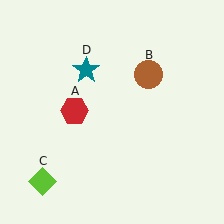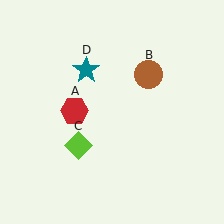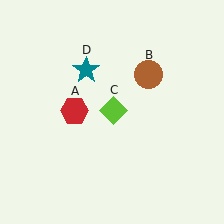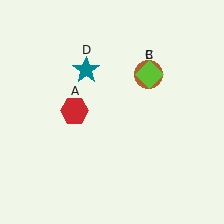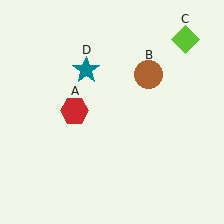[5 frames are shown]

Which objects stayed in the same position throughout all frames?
Red hexagon (object A) and brown circle (object B) and teal star (object D) remained stationary.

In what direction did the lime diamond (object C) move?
The lime diamond (object C) moved up and to the right.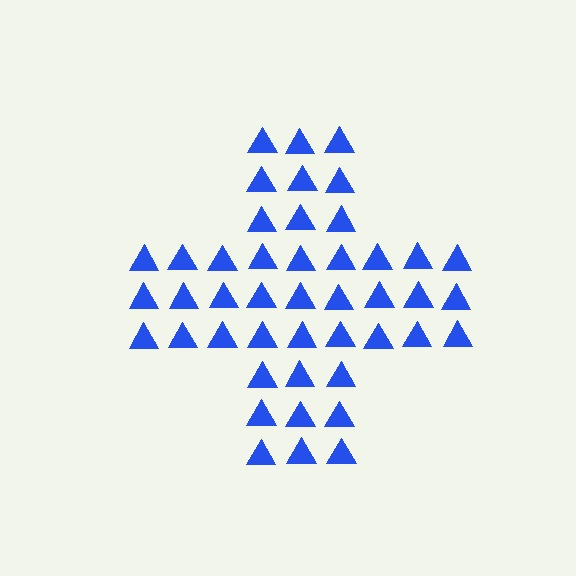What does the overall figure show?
The overall figure shows a cross.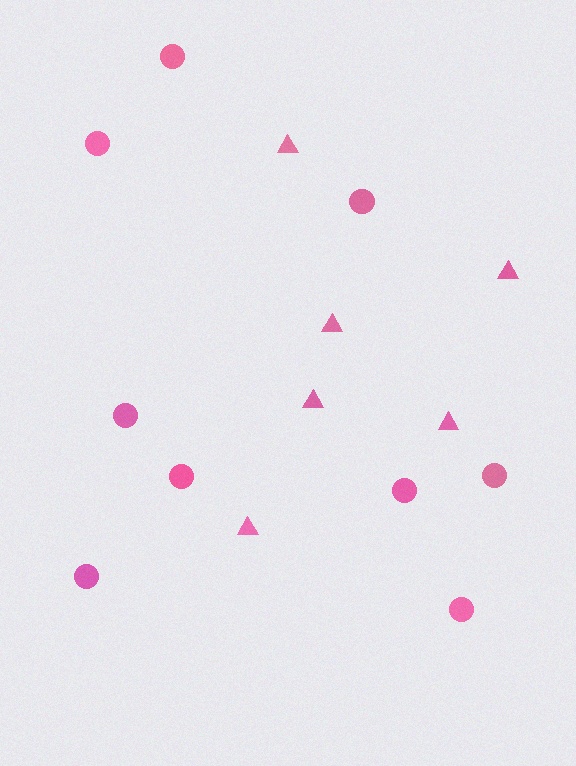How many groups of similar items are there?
There are 2 groups: one group of triangles (6) and one group of circles (9).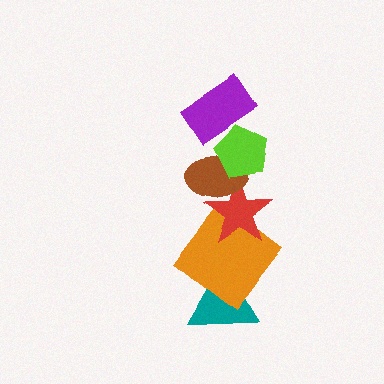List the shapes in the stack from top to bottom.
From top to bottom: the purple rectangle, the lime pentagon, the brown ellipse, the red star, the orange diamond, the teal triangle.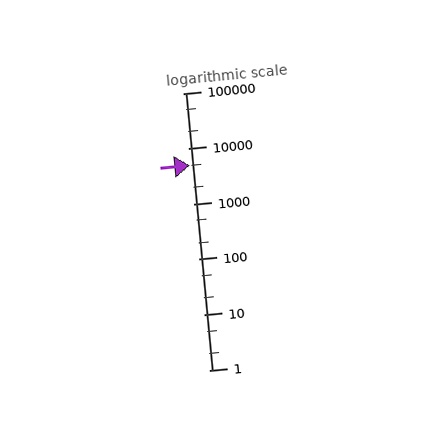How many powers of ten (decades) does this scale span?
The scale spans 5 decades, from 1 to 100000.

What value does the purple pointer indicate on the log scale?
The pointer indicates approximately 5000.